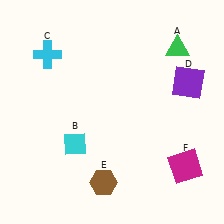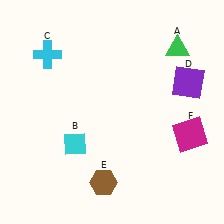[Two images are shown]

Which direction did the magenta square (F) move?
The magenta square (F) moved up.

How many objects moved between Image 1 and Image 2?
1 object moved between the two images.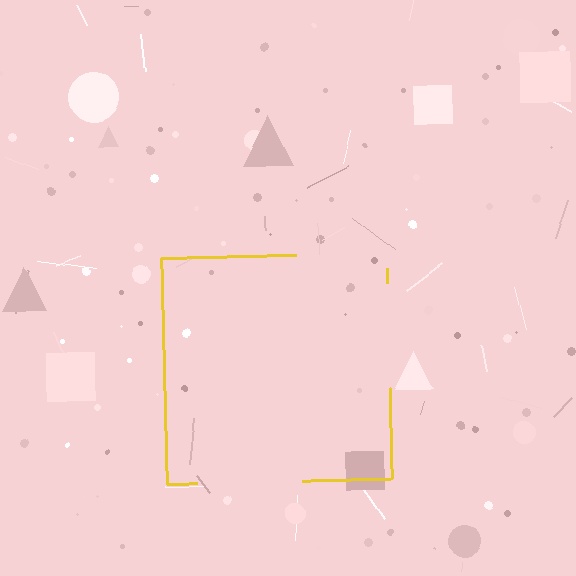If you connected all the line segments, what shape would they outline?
They would outline a square.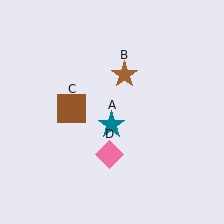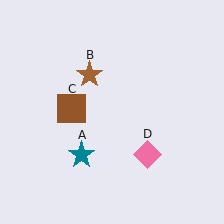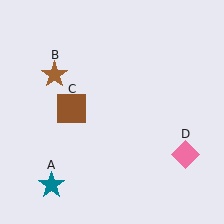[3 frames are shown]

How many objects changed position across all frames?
3 objects changed position: teal star (object A), brown star (object B), pink diamond (object D).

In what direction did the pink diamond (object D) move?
The pink diamond (object D) moved right.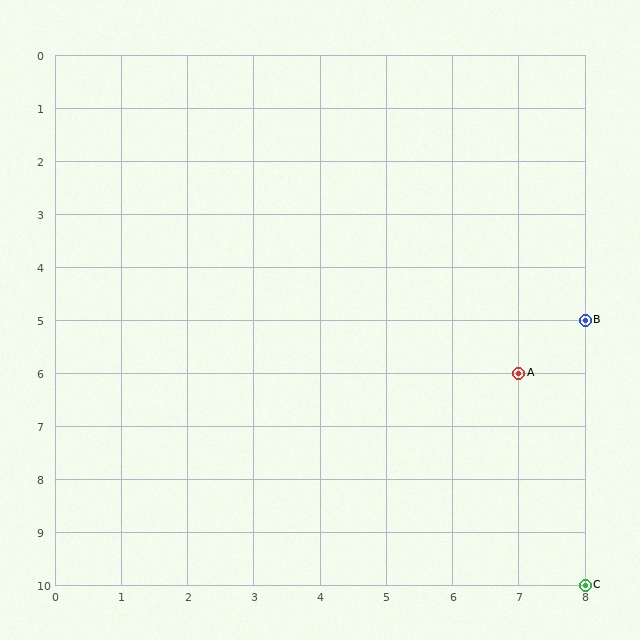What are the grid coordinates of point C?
Point C is at grid coordinates (8, 10).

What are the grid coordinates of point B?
Point B is at grid coordinates (8, 5).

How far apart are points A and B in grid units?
Points A and B are 1 column and 1 row apart (about 1.4 grid units diagonally).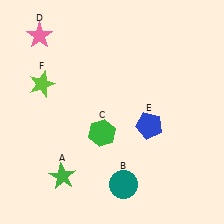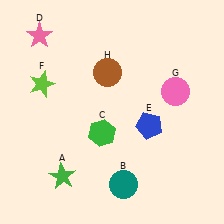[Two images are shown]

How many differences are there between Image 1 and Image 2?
There are 2 differences between the two images.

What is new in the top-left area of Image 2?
A brown circle (H) was added in the top-left area of Image 2.